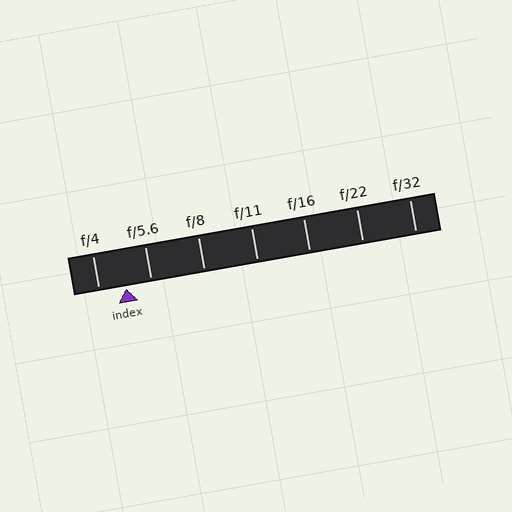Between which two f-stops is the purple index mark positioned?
The index mark is between f/4 and f/5.6.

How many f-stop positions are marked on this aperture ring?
There are 7 f-stop positions marked.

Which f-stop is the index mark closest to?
The index mark is closest to f/5.6.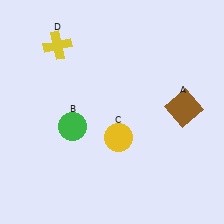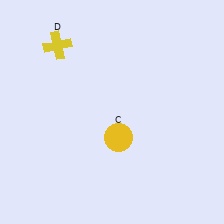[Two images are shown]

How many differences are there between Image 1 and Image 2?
There are 2 differences between the two images.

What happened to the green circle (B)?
The green circle (B) was removed in Image 2. It was in the bottom-left area of Image 1.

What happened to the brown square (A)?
The brown square (A) was removed in Image 2. It was in the top-right area of Image 1.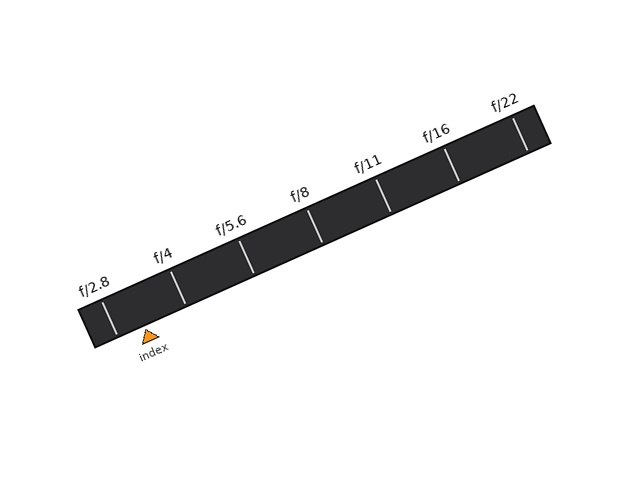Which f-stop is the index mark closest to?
The index mark is closest to f/2.8.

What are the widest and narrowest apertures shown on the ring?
The widest aperture shown is f/2.8 and the narrowest is f/22.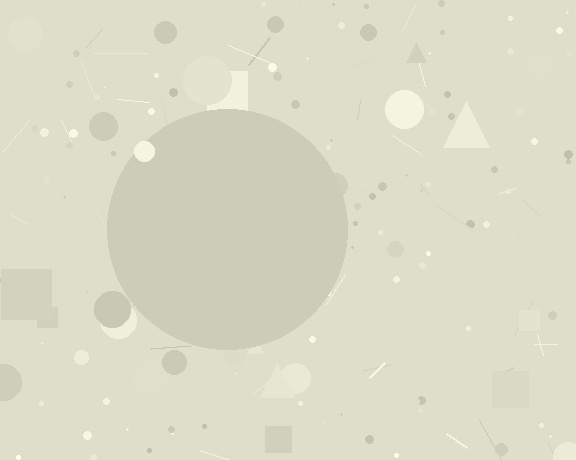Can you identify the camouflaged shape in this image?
The camouflaged shape is a circle.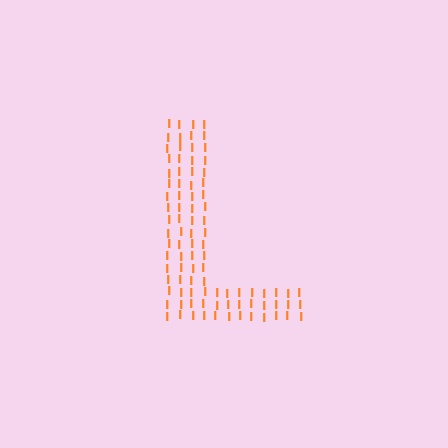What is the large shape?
The large shape is the letter L.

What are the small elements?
The small elements are letter I's.